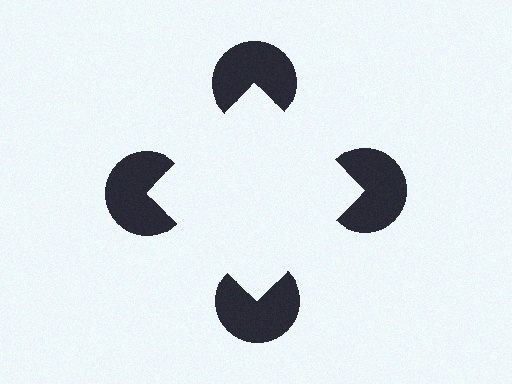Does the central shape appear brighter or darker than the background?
It typically appears slightly brighter than the background, even though no actual brightness change is drawn.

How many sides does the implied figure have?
4 sides.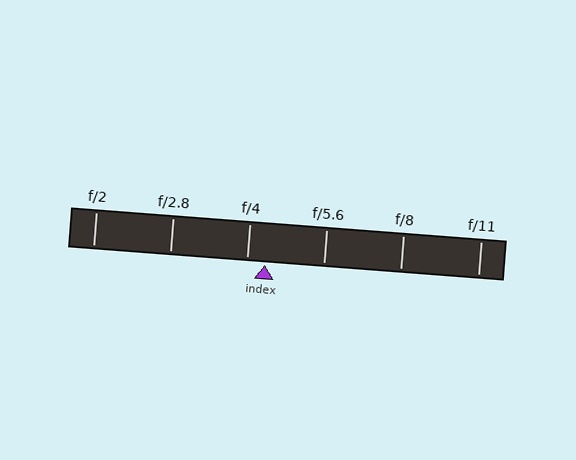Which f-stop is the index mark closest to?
The index mark is closest to f/4.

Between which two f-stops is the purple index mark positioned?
The index mark is between f/4 and f/5.6.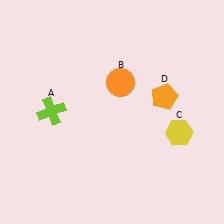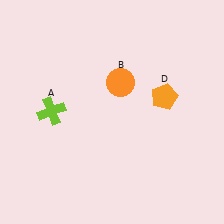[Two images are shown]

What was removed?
The yellow hexagon (C) was removed in Image 2.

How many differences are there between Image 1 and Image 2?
There is 1 difference between the two images.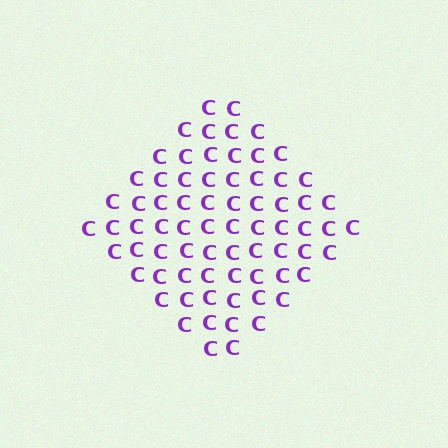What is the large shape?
The large shape is a diamond.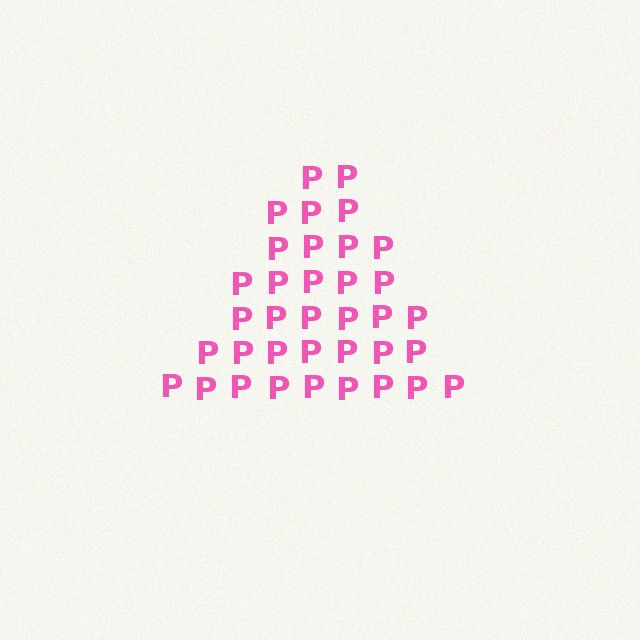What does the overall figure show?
The overall figure shows a triangle.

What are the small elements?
The small elements are letter P's.